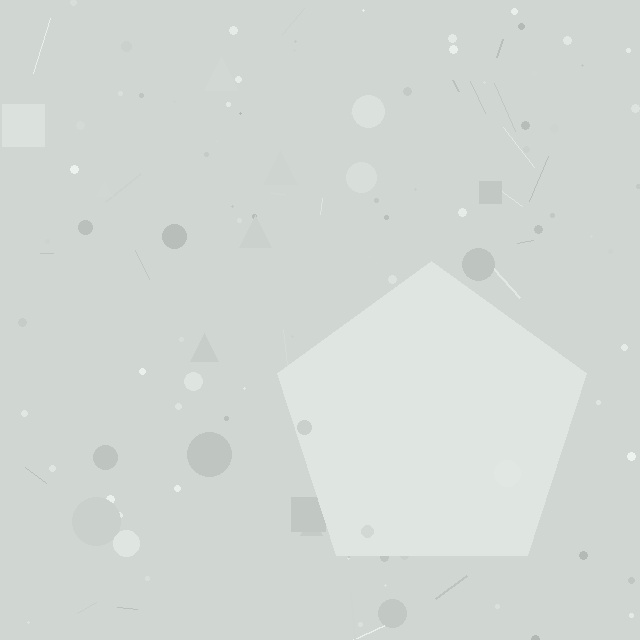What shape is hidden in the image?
A pentagon is hidden in the image.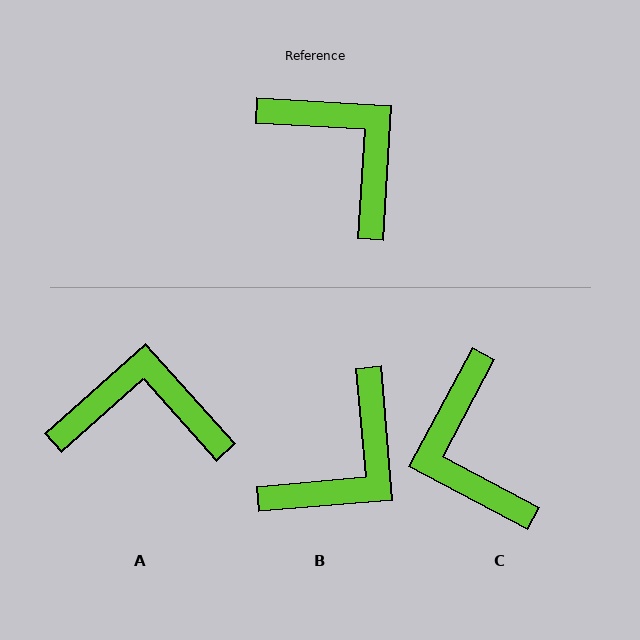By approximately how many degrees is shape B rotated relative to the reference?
Approximately 82 degrees clockwise.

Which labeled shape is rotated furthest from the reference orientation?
C, about 155 degrees away.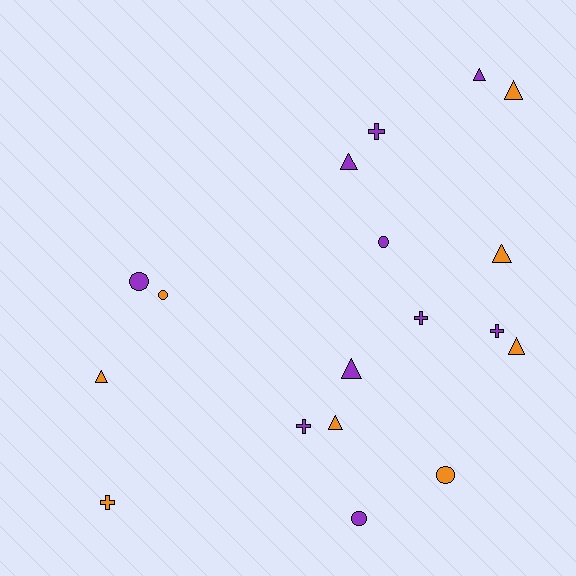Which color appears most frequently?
Purple, with 10 objects.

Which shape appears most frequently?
Triangle, with 8 objects.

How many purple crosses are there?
There are 4 purple crosses.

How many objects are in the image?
There are 18 objects.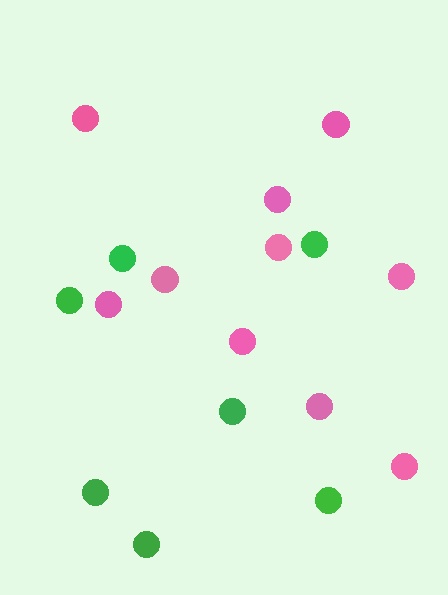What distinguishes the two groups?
There are 2 groups: one group of green circles (7) and one group of pink circles (10).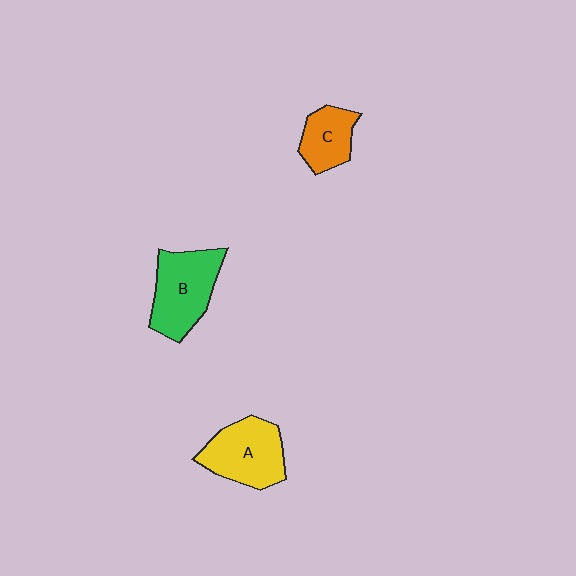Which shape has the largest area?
Shape B (green).